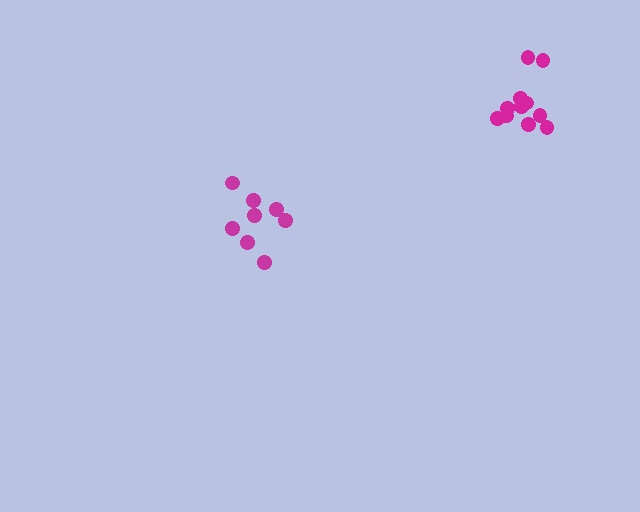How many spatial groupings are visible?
There are 2 spatial groupings.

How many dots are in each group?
Group 1: 11 dots, Group 2: 8 dots (19 total).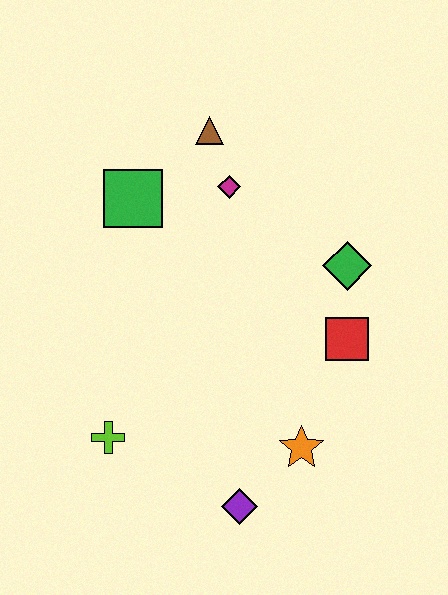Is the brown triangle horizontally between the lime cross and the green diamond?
Yes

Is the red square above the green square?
No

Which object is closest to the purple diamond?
The orange star is closest to the purple diamond.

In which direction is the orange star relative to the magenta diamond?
The orange star is below the magenta diamond.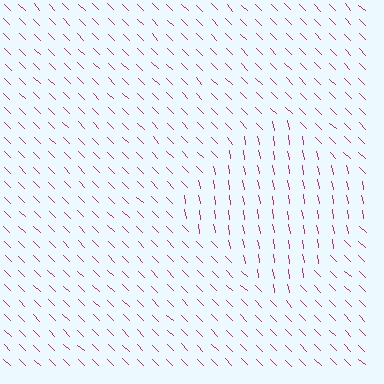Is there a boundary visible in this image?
Yes, there is a texture boundary formed by a change in line orientation.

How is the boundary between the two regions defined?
The boundary is defined purely by a change in line orientation (approximately 34 degrees difference). All lines are the same color and thickness.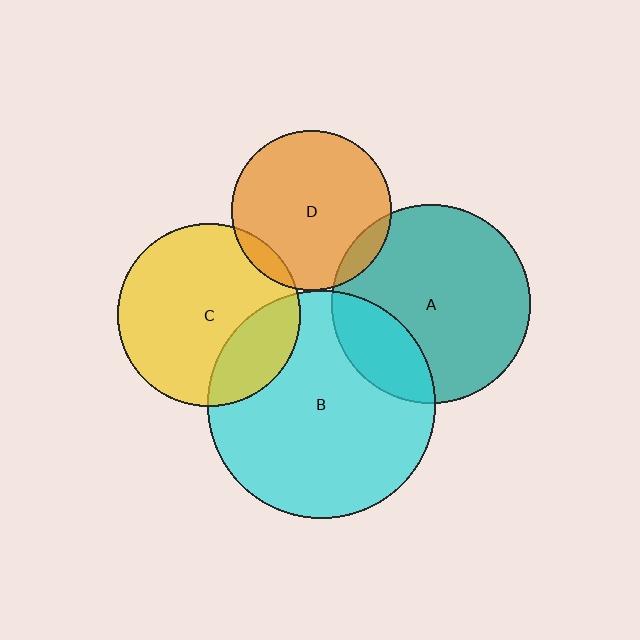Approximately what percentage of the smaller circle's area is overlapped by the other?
Approximately 5%.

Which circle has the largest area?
Circle B (cyan).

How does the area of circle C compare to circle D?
Approximately 1.3 times.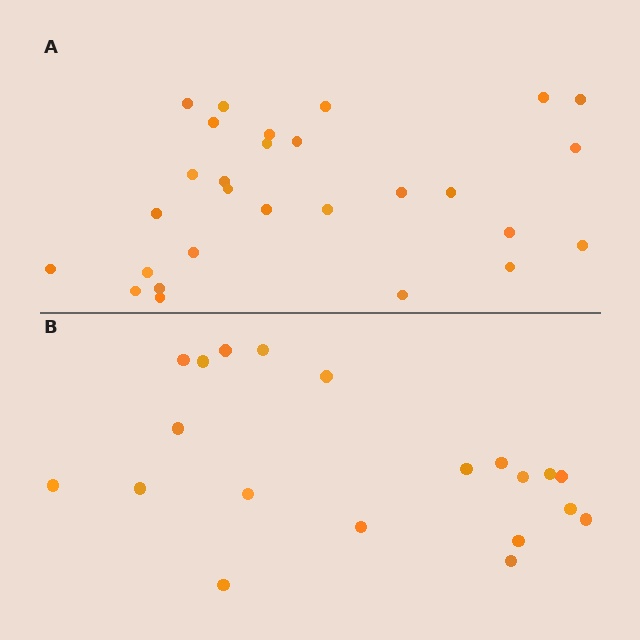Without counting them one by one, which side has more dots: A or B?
Region A (the top region) has more dots.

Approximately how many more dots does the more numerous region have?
Region A has roughly 8 or so more dots than region B.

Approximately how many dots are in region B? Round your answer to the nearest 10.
About 20 dots.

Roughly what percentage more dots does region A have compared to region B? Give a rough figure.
About 40% more.